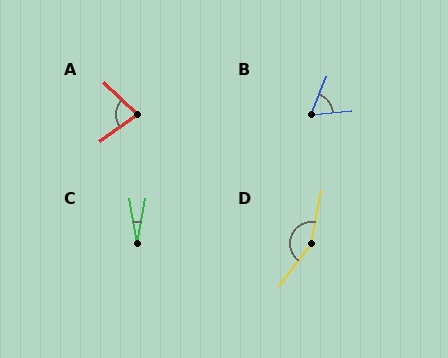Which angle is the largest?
D, at approximately 155 degrees.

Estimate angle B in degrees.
Approximately 62 degrees.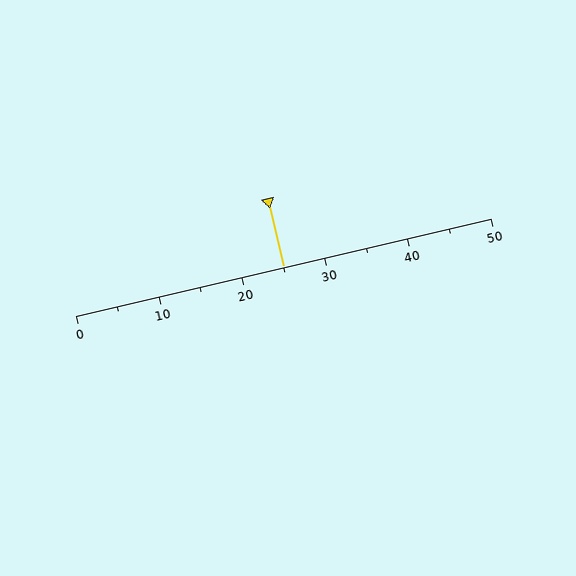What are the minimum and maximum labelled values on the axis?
The axis runs from 0 to 50.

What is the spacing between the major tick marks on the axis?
The major ticks are spaced 10 apart.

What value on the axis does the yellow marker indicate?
The marker indicates approximately 25.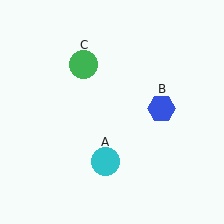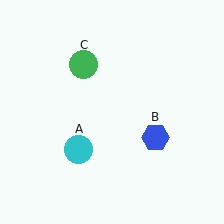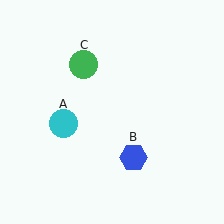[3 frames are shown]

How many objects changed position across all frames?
2 objects changed position: cyan circle (object A), blue hexagon (object B).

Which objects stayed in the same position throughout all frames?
Green circle (object C) remained stationary.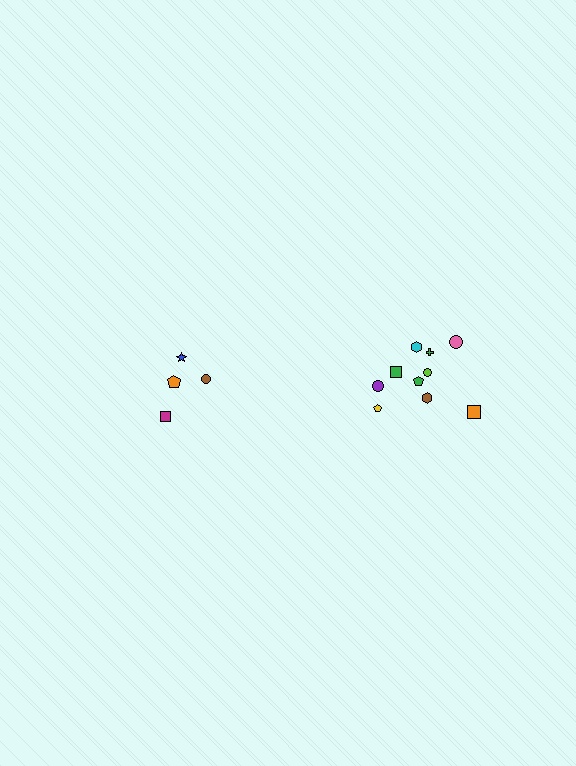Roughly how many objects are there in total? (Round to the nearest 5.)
Roughly 15 objects in total.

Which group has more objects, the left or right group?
The right group.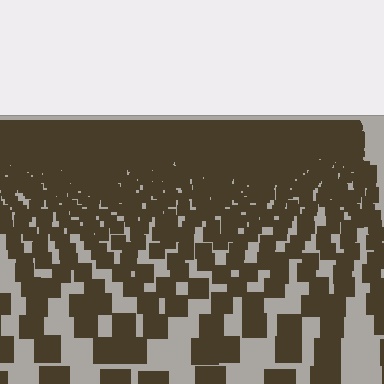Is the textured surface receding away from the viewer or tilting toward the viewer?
The surface is receding away from the viewer. Texture elements get smaller and denser toward the top.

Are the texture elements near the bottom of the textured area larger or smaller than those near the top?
Larger. Near the bottom, elements are closer to the viewer and appear at a bigger on-screen size.